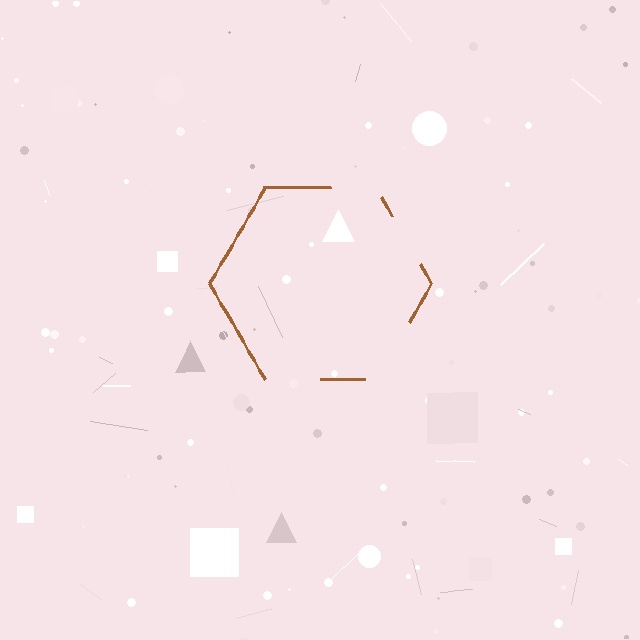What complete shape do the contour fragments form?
The contour fragments form a hexagon.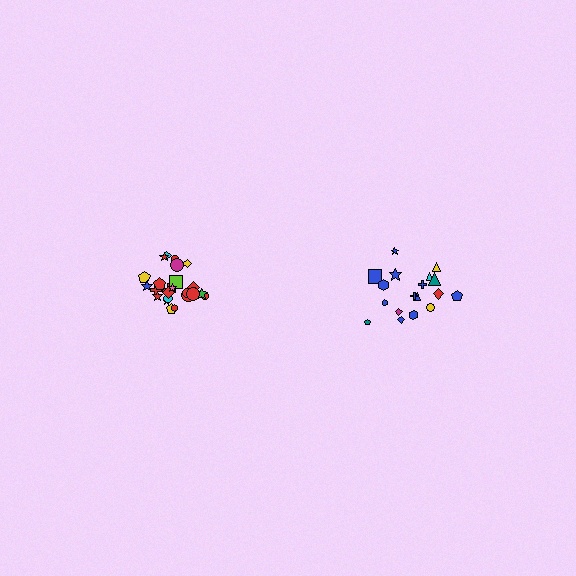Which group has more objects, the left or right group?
The left group.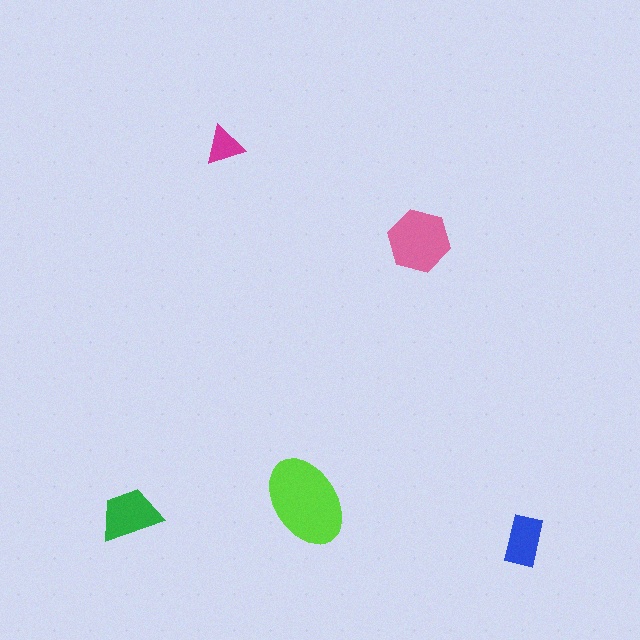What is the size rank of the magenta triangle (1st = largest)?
5th.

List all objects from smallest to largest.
The magenta triangle, the blue rectangle, the green trapezoid, the pink hexagon, the lime ellipse.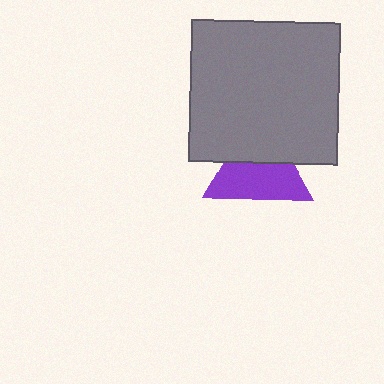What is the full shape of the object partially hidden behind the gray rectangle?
The partially hidden object is a purple triangle.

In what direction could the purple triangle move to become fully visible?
The purple triangle could move down. That would shift it out from behind the gray rectangle entirely.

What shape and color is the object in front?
The object in front is a gray rectangle.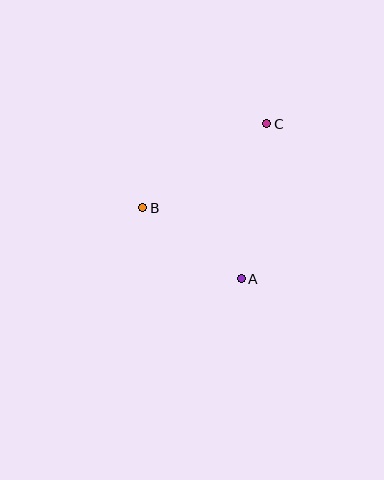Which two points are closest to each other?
Points A and B are closest to each other.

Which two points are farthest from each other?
Points A and C are farthest from each other.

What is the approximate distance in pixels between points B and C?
The distance between B and C is approximately 150 pixels.